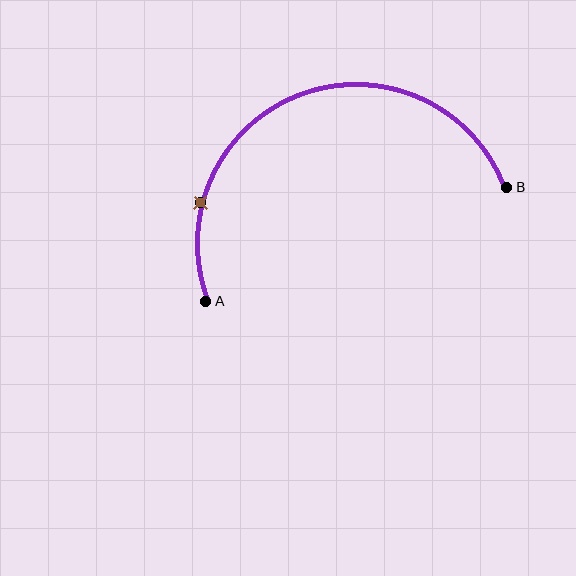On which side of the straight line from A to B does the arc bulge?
The arc bulges above the straight line connecting A and B.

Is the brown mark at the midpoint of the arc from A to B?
No. The brown mark lies on the arc but is closer to endpoint A. The arc midpoint would be at the point on the curve equidistant along the arc from both A and B.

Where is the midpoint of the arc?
The arc midpoint is the point on the curve farthest from the straight line joining A and B. It sits above that line.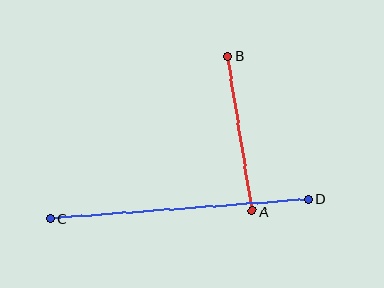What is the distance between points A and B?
The distance is approximately 157 pixels.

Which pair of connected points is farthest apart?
Points C and D are farthest apart.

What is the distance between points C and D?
The distance is approximately 258 pixels.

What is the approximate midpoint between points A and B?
The midpoint is at approximately (240, 134) pixels.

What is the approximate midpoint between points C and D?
The midpoint is at approximately (179, 209) pixels.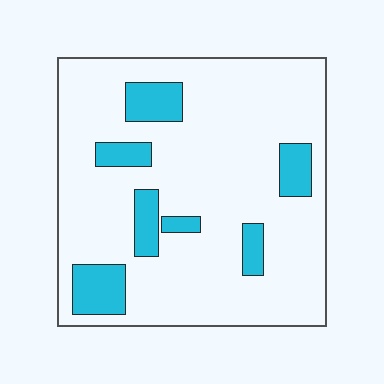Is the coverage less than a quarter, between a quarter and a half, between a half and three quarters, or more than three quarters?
Less than a quarter.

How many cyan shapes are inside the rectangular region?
7.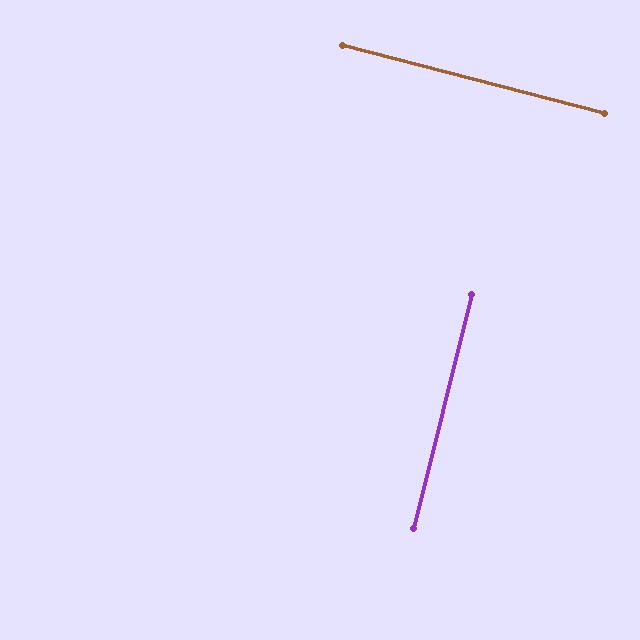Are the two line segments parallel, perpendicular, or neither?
Perpendicular — they meet at approximately 89°.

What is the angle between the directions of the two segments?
Approximately 89 degrees.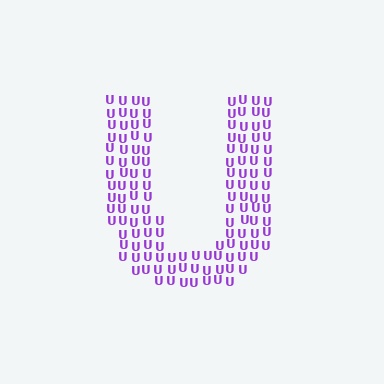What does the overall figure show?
The overall figure shows the letter U.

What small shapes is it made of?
It is made of small letter U's.